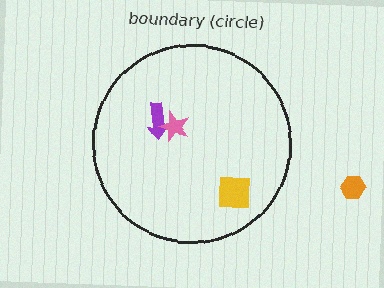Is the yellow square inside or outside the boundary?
Inside.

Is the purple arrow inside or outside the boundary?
Inside.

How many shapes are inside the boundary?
3 inside, 1 outside.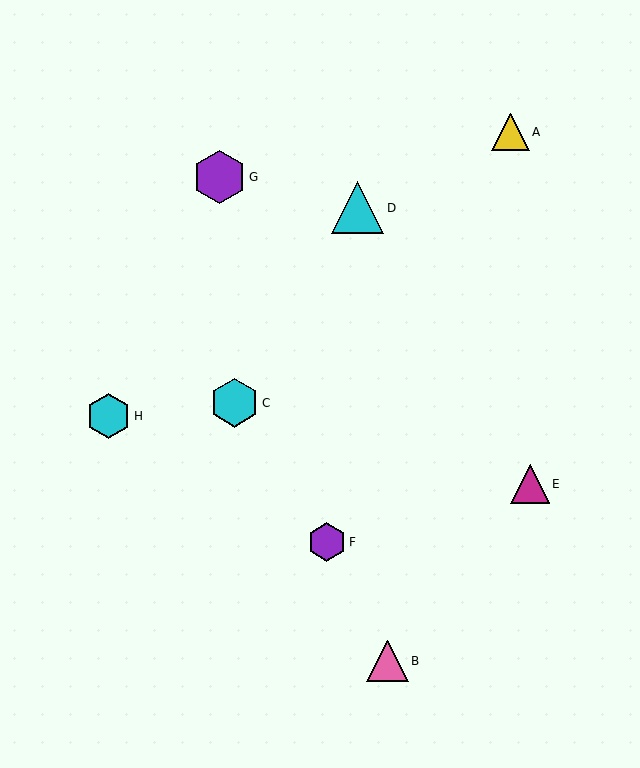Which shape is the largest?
The purple hexagon (labeled G) is the largest.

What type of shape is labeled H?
Shape H is a cyan hexagon.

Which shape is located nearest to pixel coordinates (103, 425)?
The cyan hexagon (labeled H) at (109, 416) is nearest to that location.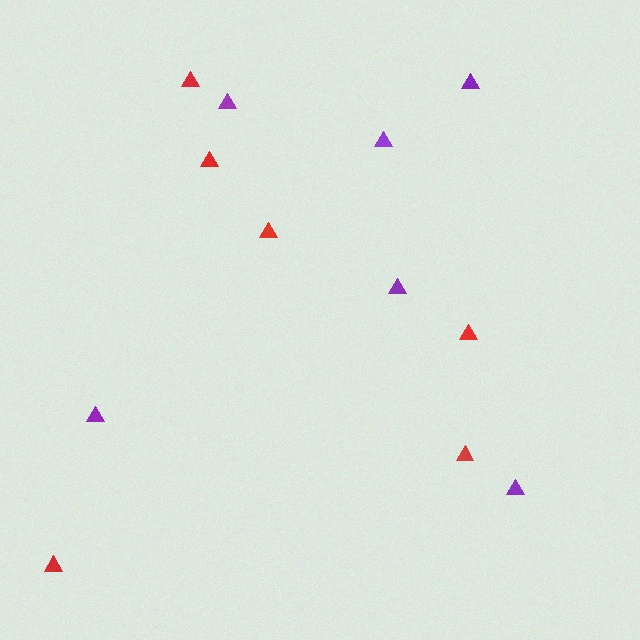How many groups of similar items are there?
There are 2 groups: one group of red triangles (6) and one group of purple triangles (6).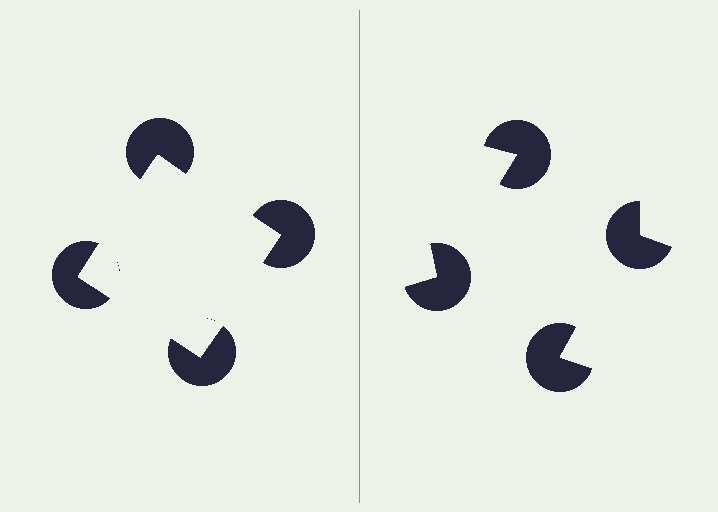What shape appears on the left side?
An illusory square.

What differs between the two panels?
The pac-man discs are positioned identically on both sides; only the wedge orientations differ. On the left they align to a square; on the right they are misaligned.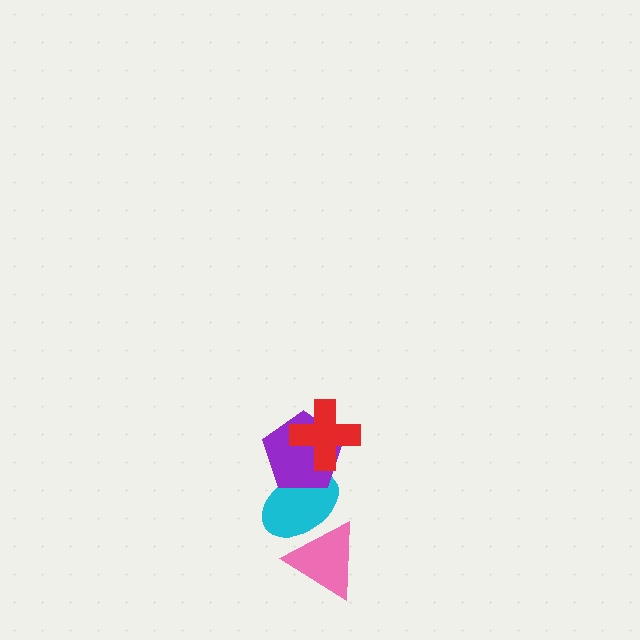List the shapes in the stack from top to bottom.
From top to bottom: the red cross, the purple pentagon, the cyan ellipse, the pink triangle.